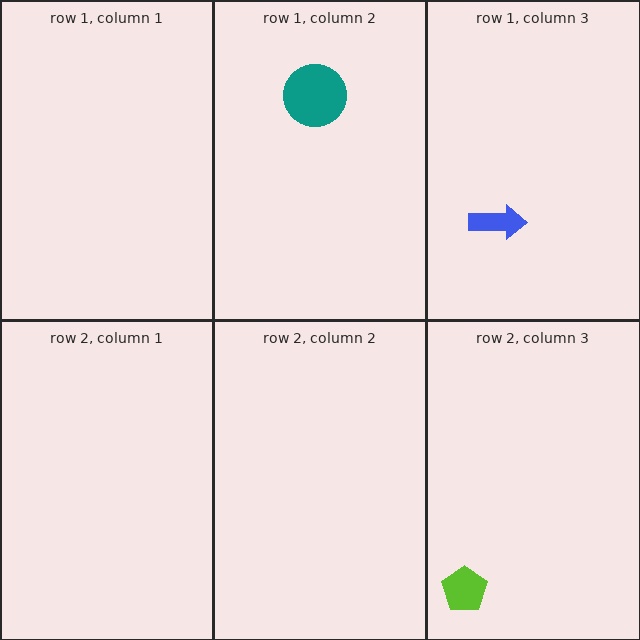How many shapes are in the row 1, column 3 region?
1.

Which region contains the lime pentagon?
The row 2, column 3 region.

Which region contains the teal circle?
The row 1, column 2 region.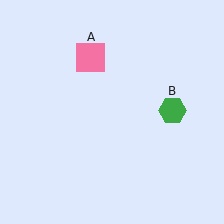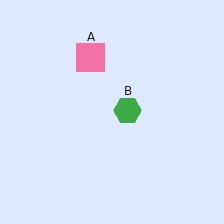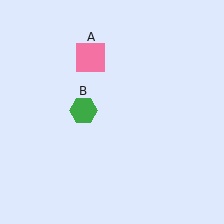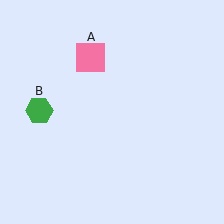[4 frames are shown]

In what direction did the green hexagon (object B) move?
The green hexagon (object B) moved left.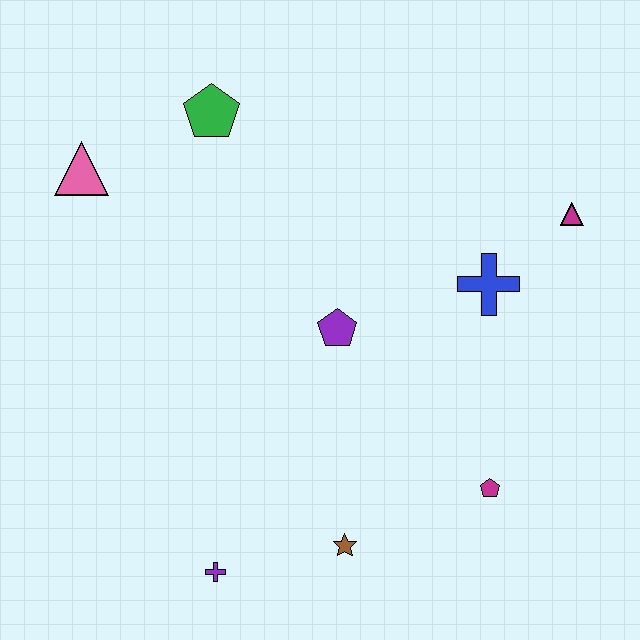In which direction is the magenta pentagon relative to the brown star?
The magenta pentagon is to the right of the brown star.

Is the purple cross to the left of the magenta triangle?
Yes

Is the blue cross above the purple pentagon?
Yes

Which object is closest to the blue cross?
The magenta triangle is closest to the blue cross.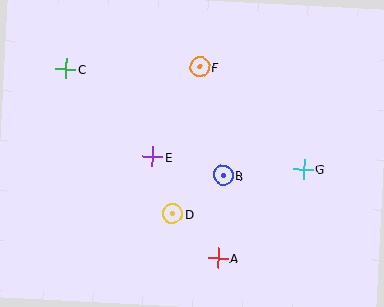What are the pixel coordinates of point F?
Point F is at (200, 67).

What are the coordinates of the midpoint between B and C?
The midpoint between B and C is at (145, 122).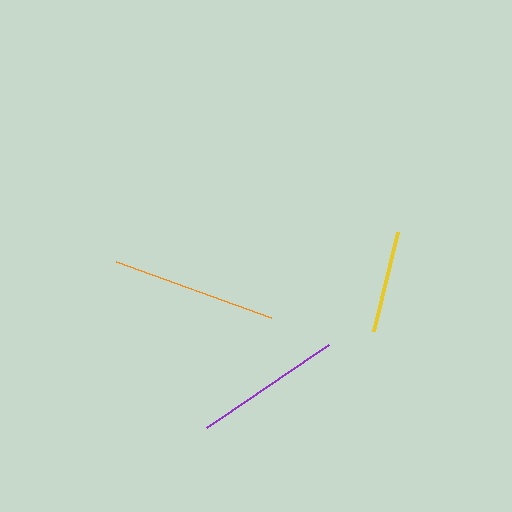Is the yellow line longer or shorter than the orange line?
The orange line is longer than the yellow line.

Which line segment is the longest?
The orange line is the longest at approximately 165 pixels.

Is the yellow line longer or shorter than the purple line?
The purple line is longer than the yellow line.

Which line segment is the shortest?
The yellow line is the shortest at approximately 102 pixels.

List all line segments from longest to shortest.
From longest to shortest: orange, purple, yellow.